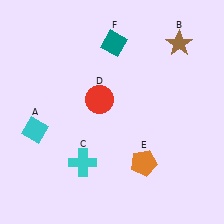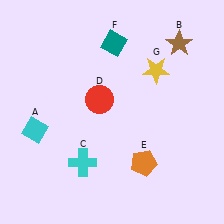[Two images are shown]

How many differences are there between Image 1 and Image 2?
There is 1 difference between the two images.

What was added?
A yellow star (G) was added in Image 2.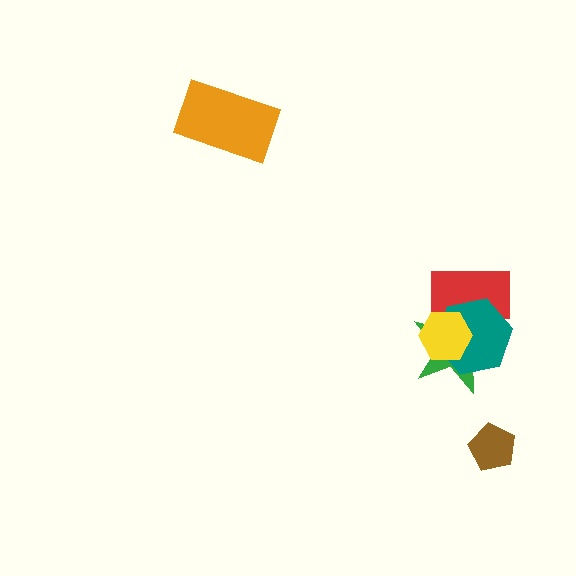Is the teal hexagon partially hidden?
Yes, it is partially covered by another shape.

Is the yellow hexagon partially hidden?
No, no other shape covers it.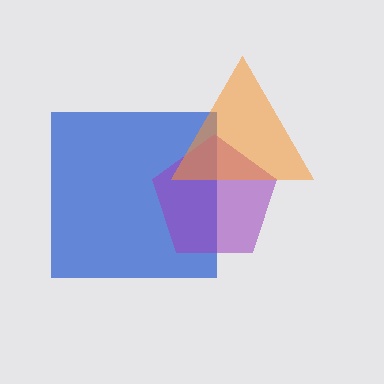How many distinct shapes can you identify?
There are 3 distinct shapes: a blue square, a purple pentagon, an orange triangle.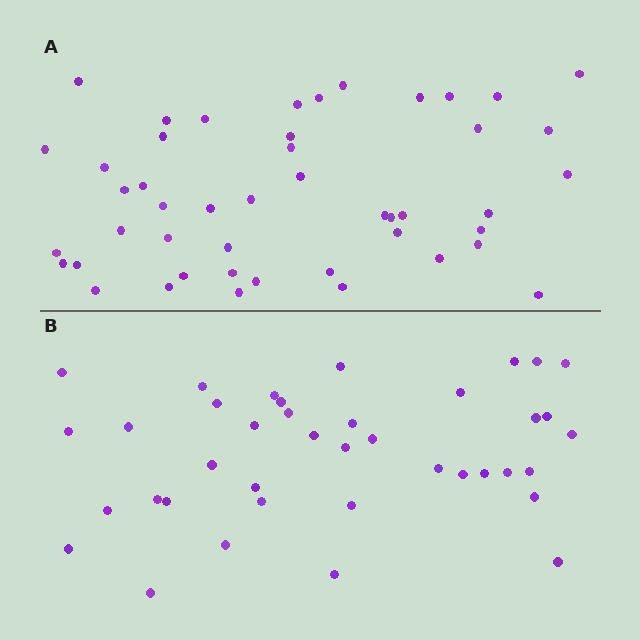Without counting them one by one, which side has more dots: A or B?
Region A (the top region) has more dots.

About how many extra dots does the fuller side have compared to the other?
Region A has roughly 8 or so more dots than region B.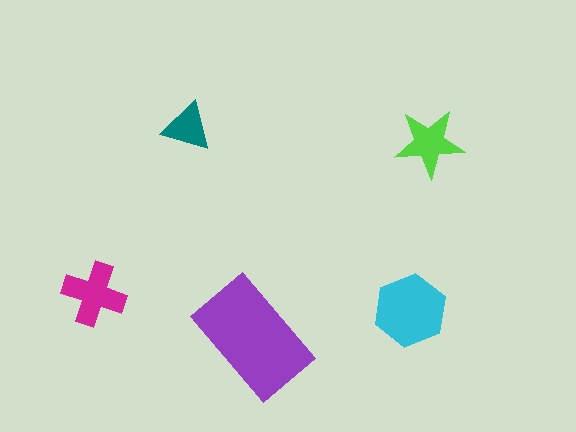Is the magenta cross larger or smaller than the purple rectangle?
Smaller.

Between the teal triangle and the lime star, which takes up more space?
The lime star.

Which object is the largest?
The purple rectangle.